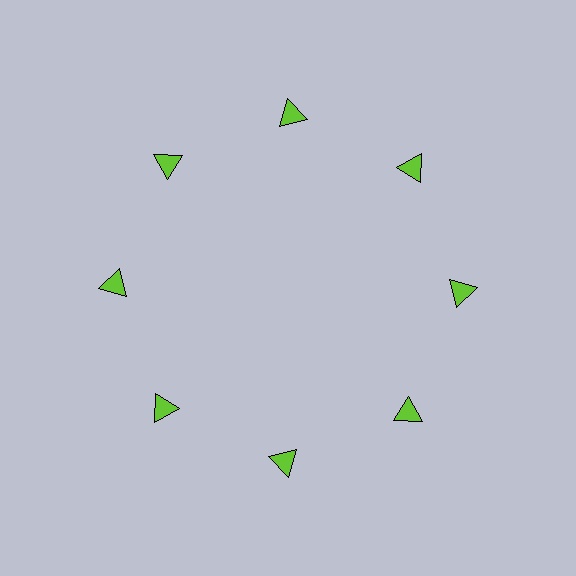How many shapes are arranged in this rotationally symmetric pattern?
There are 8 shapes, arranged in 8 groups of 1.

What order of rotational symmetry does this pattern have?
This pattern has 8-fold rotational symmetry.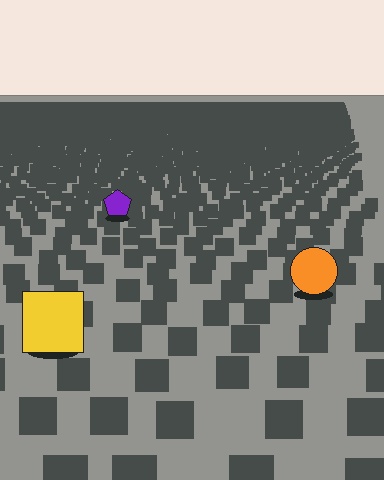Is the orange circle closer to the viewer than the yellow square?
No. The yellow square is closer — you can tell from the texture gradient: the ground texture is coarser near it.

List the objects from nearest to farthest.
From nearest to farthest: the yellow square, the orange circle, the purple pentagon.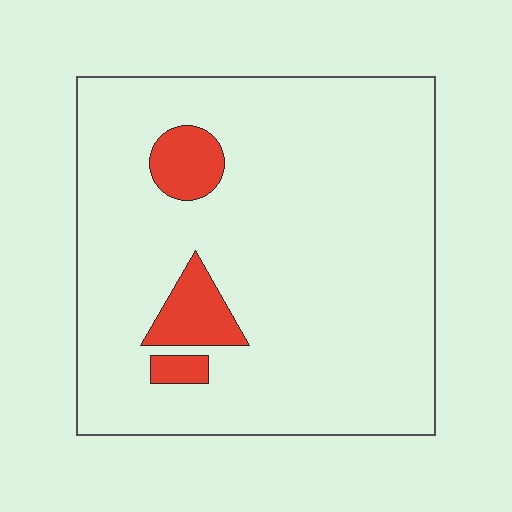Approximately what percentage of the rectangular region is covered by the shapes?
Approximately 10%.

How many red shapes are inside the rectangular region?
3.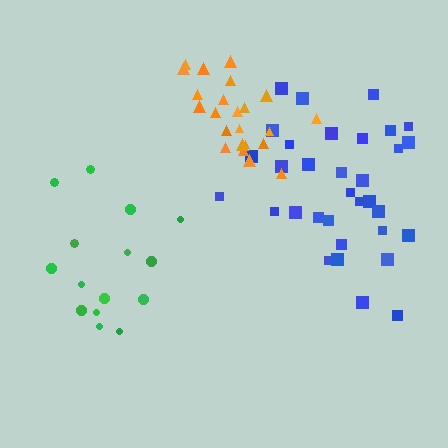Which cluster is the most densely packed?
Orange.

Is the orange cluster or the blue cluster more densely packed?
Orange.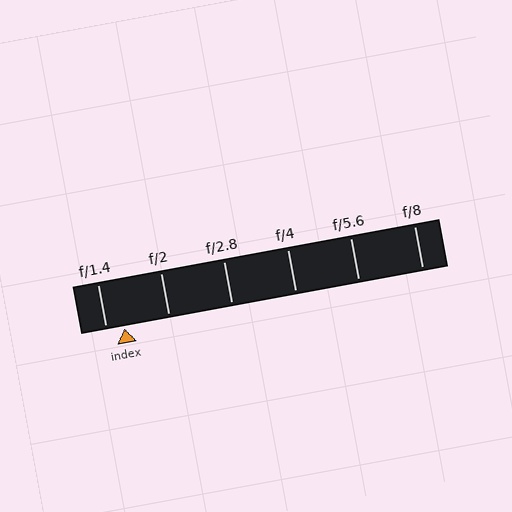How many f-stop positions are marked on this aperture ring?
There are 6 f-stop positions marked.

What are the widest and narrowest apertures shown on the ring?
The widest aperture shown is f/1.4 and the narrowest is f/8.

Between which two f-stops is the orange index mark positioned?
The index mark is between f/1.4 and f/2.